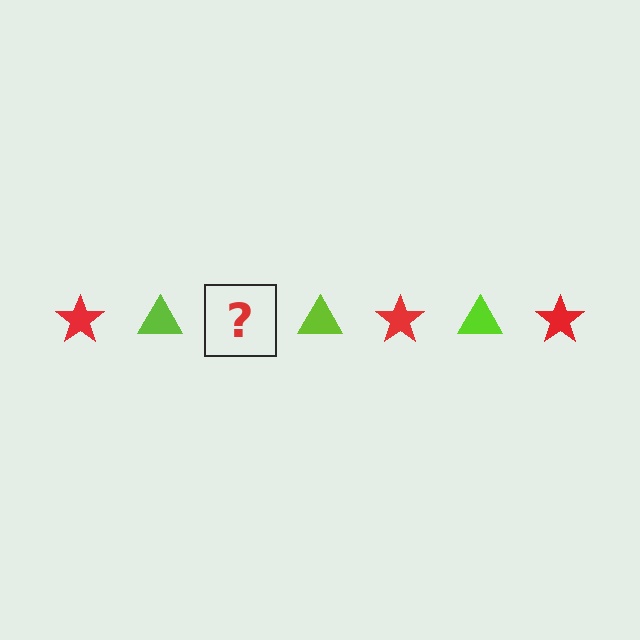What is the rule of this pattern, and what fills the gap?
The rule is that the pattern alternates between red star and lime triangle. The gap should be filled with a red star.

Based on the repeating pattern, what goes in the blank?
The blank should be a red star.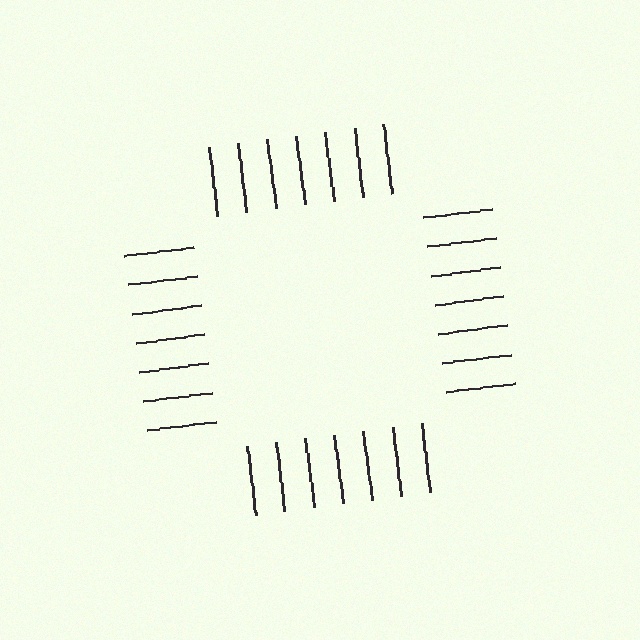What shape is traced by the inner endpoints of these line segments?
An illusory square — the line segments terminate on its edges but no continuous stroke is drawn.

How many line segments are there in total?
28 — 7 along each of the 4 edges.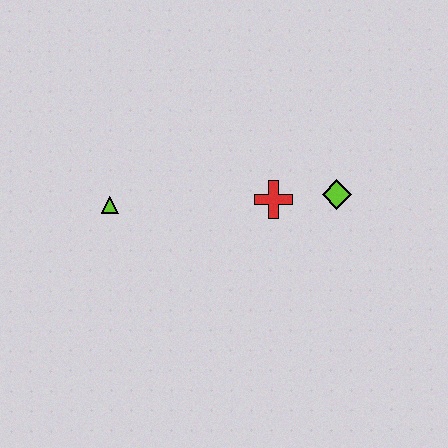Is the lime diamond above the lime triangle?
Yes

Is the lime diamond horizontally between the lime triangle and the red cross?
No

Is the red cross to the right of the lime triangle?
Yes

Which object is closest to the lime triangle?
The red cross is closest to the lime triangle.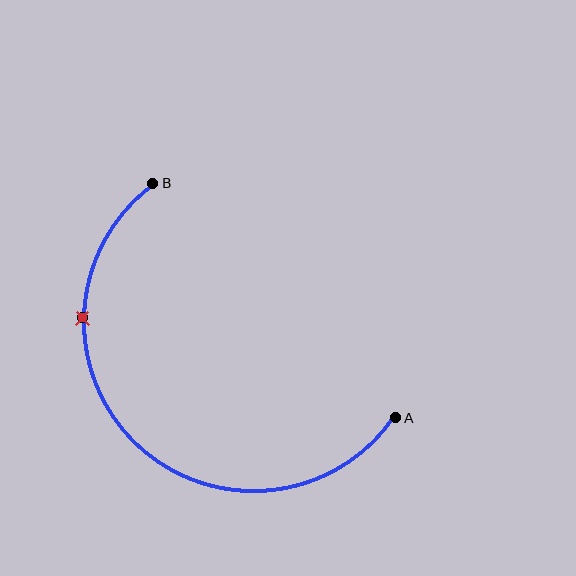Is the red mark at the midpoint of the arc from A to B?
No. The red mark lies on the arc but is closer to endpoint B. The arc midpoint would be at the point on the curve equidistant along the arc from both A and B.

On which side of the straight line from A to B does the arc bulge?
The arc bulges below and to the left of the straight line connecting A and B.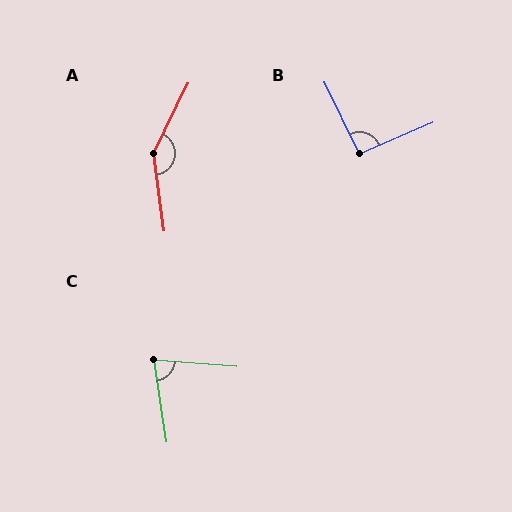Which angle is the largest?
A, at approximately 146 degrees.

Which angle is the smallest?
C, at approximately 77 degrees.